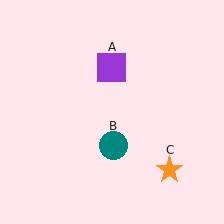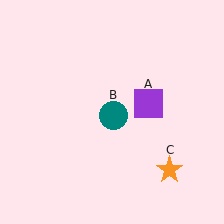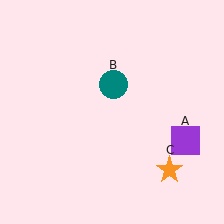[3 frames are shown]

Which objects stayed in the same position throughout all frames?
Orange star (object C) remained stationary.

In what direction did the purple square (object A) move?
The purple square (object A) moved down and to the right.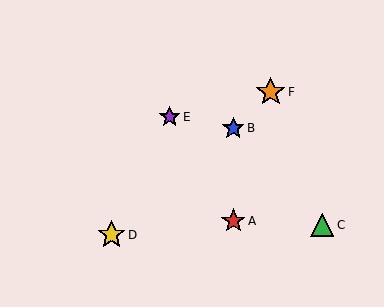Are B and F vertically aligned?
No, B is at x≈233 and F is at x≈271.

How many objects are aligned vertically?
2 objects (A, B) are aligned vertically.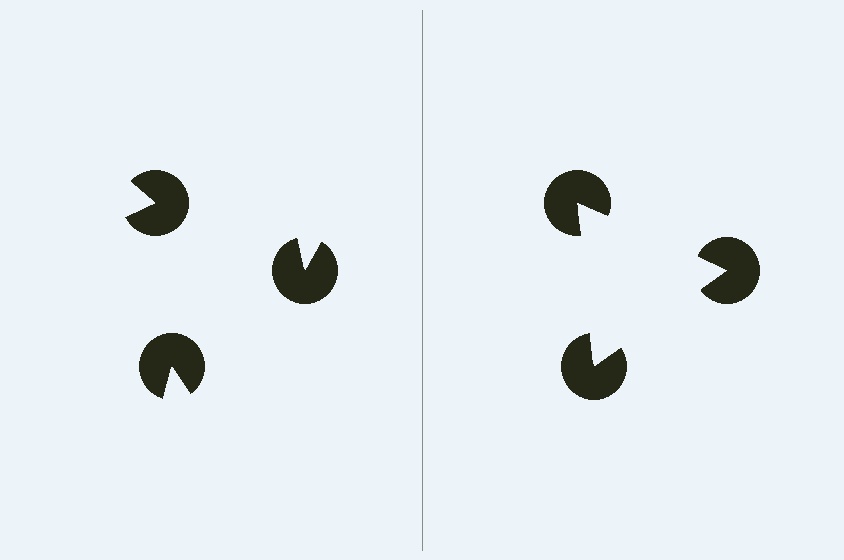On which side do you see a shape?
An illusory triangle appears on the right side. On the left side the wedge cuts are rotated, so no coherent shape forms.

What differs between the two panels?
The pac-man discs are positioned identically on both sides; only the wedge orientations differ. On the right they align to a triangle; on the left they are misaligned.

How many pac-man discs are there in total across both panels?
6 — 3 on each side.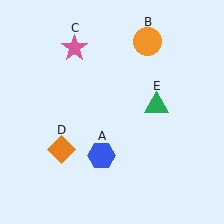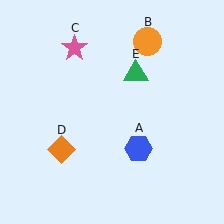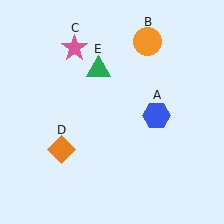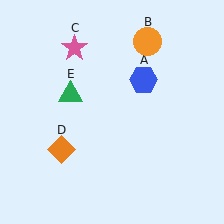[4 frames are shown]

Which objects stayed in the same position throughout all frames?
Orange circle (object B) and pink star (object C) and orange diamond (object D) remained stationary.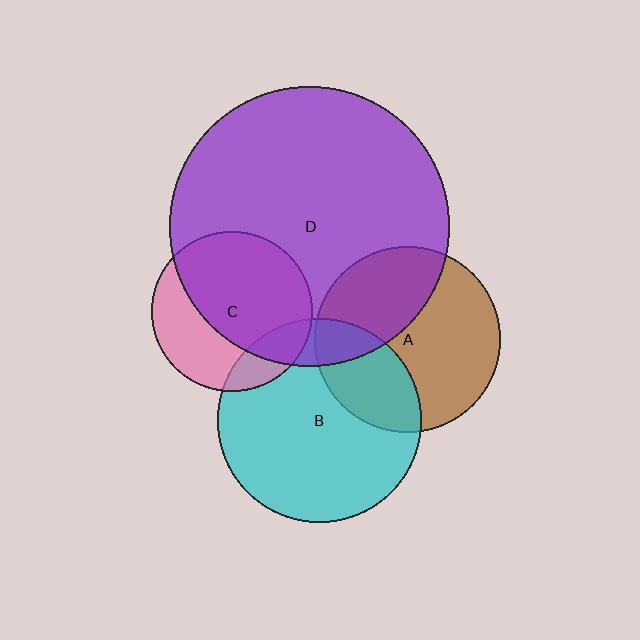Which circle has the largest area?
Circle D (purple).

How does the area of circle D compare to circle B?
Approximately 1.9 times.